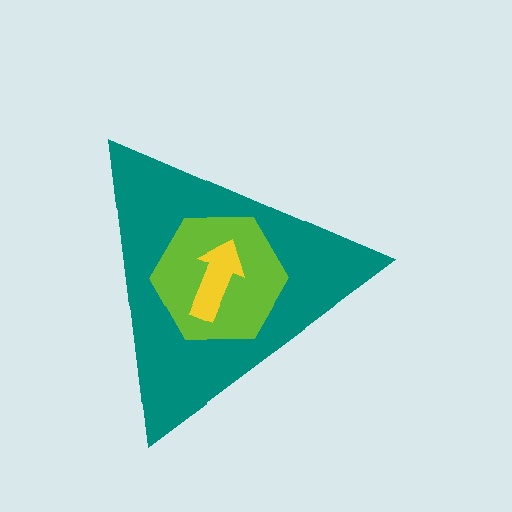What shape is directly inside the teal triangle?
The lime hexagon.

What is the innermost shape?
The yellow arrow.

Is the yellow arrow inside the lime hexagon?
Yes.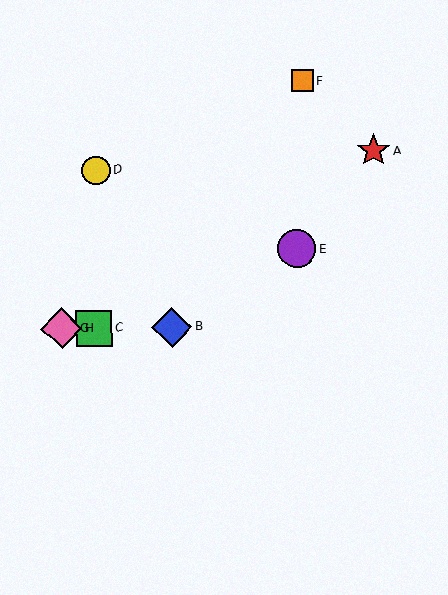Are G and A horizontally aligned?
No, G is at y≈329 and A is at y≈150.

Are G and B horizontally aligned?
Yes, both are at y≈329.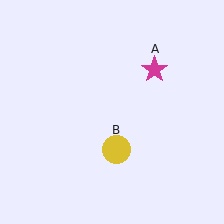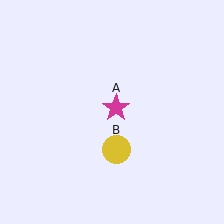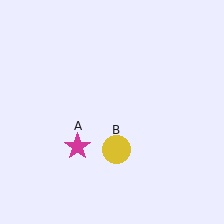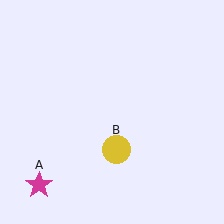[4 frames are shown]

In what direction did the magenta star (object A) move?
The magenta star (object A) moved down and to the left.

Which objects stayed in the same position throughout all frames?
Yellow circle (object B) remained stationary.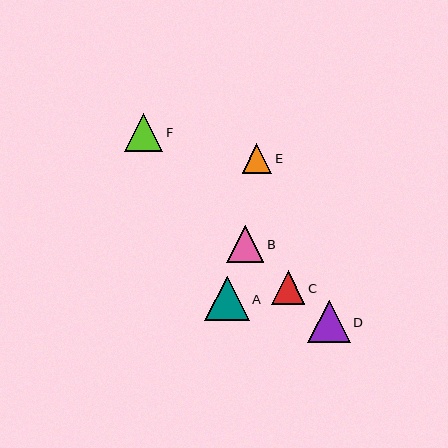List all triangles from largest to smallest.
From largest to smallest: A, D, F, B, C, E.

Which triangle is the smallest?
Triangle E is the smallest with a size of approximately 30 pixels.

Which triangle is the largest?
Triangle A is the largest with a size of approximately 44 pixels.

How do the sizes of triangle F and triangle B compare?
Triangle F and triangle B are approximately the same size.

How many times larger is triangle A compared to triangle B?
Triangle A is approximately 1.2 times the size of triangle B.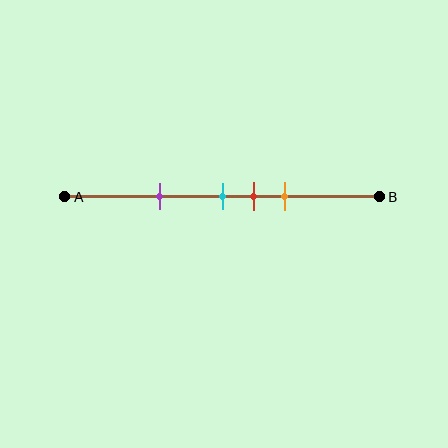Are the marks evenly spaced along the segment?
No, the marks are not evenly spaced.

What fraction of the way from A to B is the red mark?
The red mark is approximately 60% (0.6) of the way from A to B.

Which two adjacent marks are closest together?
The cyan and red marks are the closest adjacent pair.